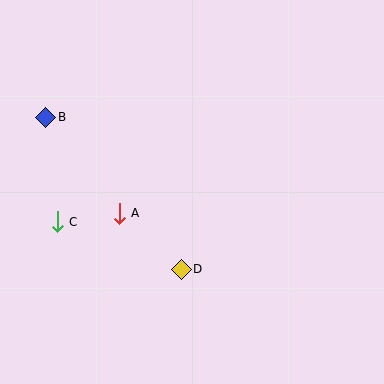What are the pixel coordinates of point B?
Point B is at (46, 117).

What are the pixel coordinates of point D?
Point D is at (181, 269).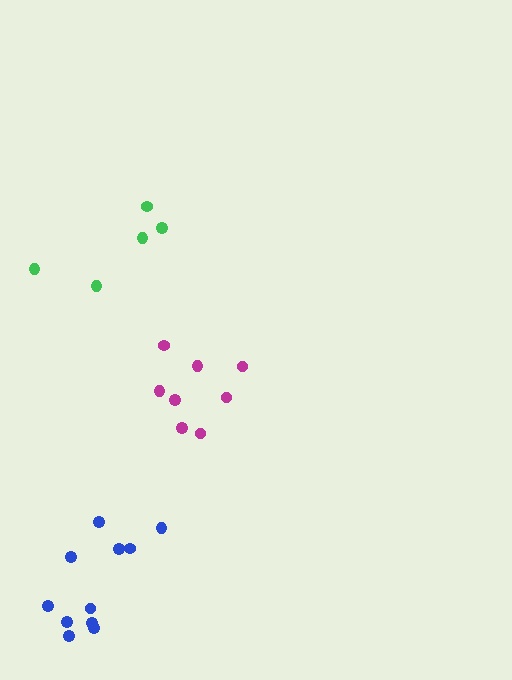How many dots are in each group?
Group 1: 8 dots, Group 2: 11 dots, Group 3: 5 dots (24 total).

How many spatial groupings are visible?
There are 3 spatial groupings.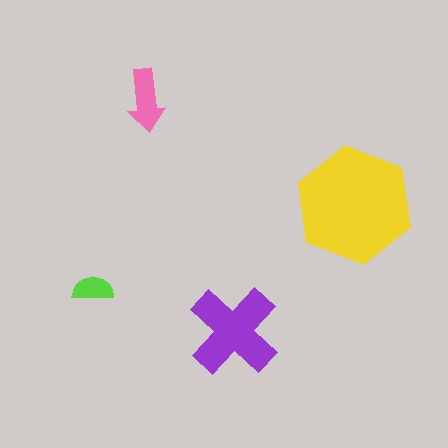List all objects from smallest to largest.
The lime semicircle, the pink arrow, the purple cross, the yellow hexagon.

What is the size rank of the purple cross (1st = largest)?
2nd.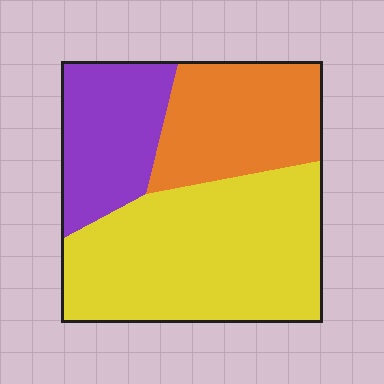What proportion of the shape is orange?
Orange covers 27% of the shape.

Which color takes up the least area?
Purple, at roughly 20%.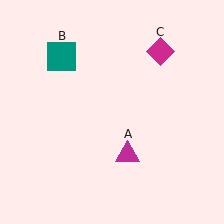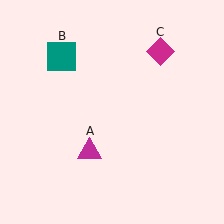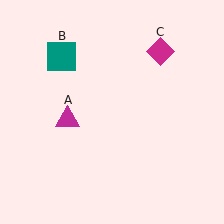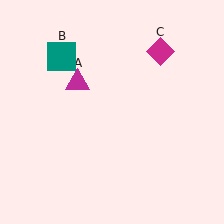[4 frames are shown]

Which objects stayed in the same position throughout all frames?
Teal square (object B) and magenta diamond (object C) remained stationary.